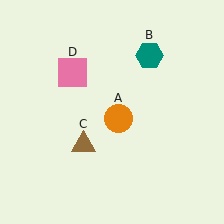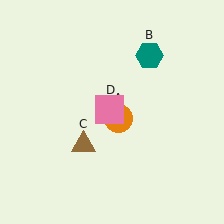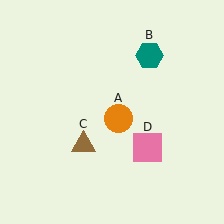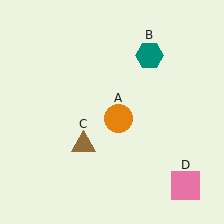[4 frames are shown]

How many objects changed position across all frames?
1 object changed position: pink square (object D).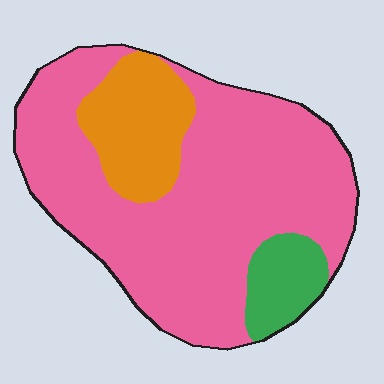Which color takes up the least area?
Green, at roughly 10%.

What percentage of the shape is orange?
Orange takes up about one sixth (1/6) of the shape.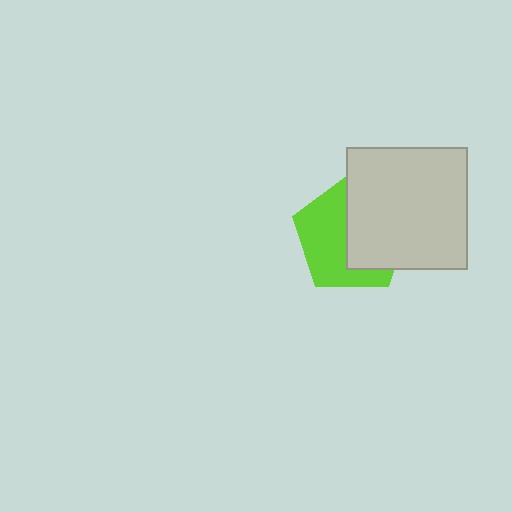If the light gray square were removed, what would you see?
You would see the complete lime pentagon.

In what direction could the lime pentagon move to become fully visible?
The lime pentagon could move left. That would shift it out from behind the light gray square entirely.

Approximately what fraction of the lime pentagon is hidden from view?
Roughly 49% of the lime pentagon is hidden behind the light gray square.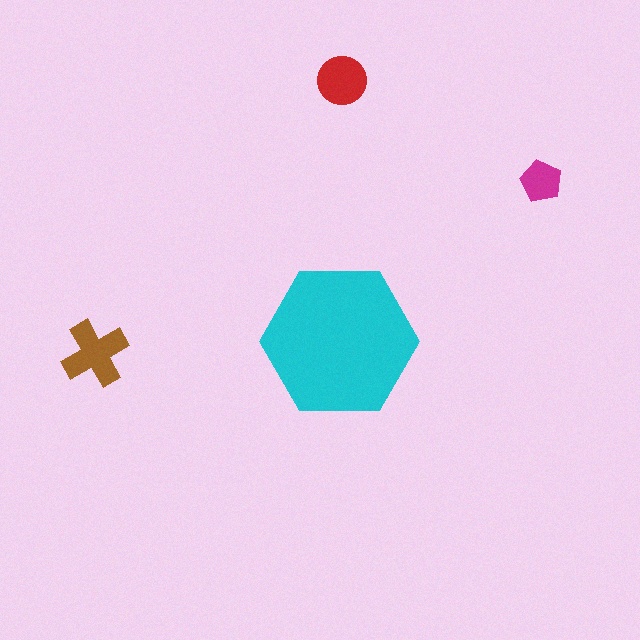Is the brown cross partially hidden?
No, the brown cross is fully visible.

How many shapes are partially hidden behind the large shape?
0 shapes are partially hidden.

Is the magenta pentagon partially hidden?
No, the magenta pentagon is fully visible.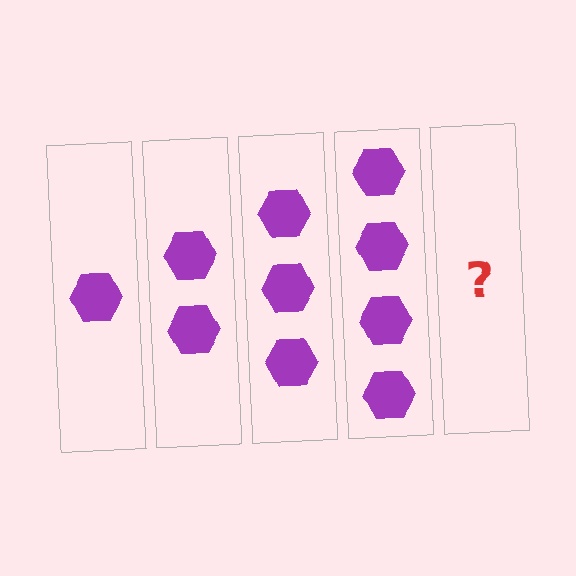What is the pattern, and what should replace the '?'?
The pattern is that each step adds one more hexagon. The '?' should be 5 hexagons.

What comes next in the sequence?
The next element should be 5 hexagons.